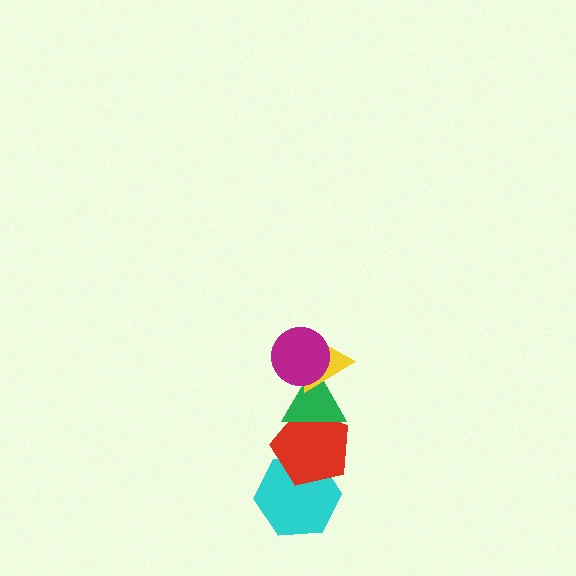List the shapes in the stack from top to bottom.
From top to bottom: the magenta circle, the yellow triangle, the green triangle, the red pentagon, the cyan hexagon.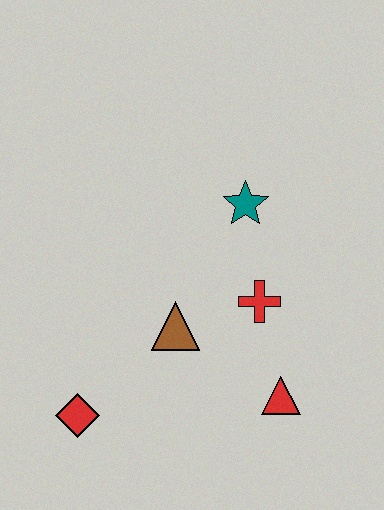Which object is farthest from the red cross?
The red diamond is farthest from the red cross.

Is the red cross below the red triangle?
No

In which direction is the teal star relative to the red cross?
The teal star is above the red cross.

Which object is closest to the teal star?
The red cross is closest to the teal star.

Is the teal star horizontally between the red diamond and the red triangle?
Yes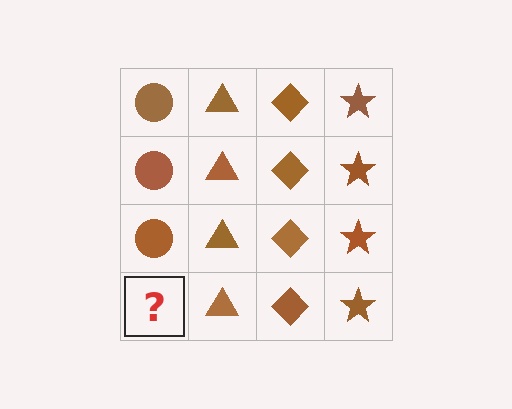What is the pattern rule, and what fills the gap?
The rule is that each column has a consistent shape. The gap should be filled with a brown circle.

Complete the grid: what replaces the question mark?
The question mark should be replaced with a brown circle.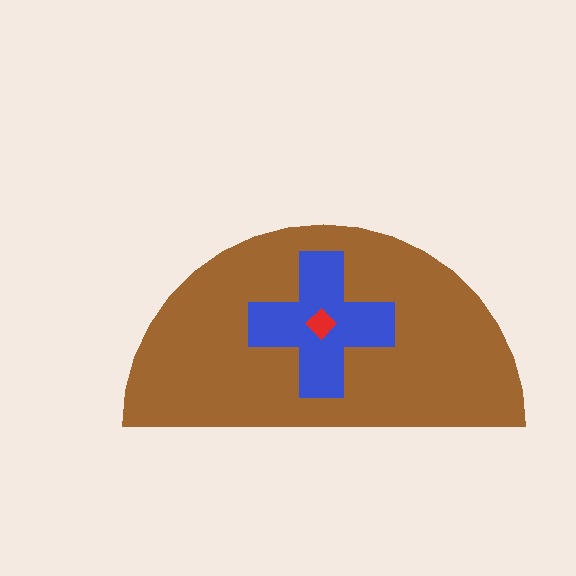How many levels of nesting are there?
3.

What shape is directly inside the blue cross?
The red diamond.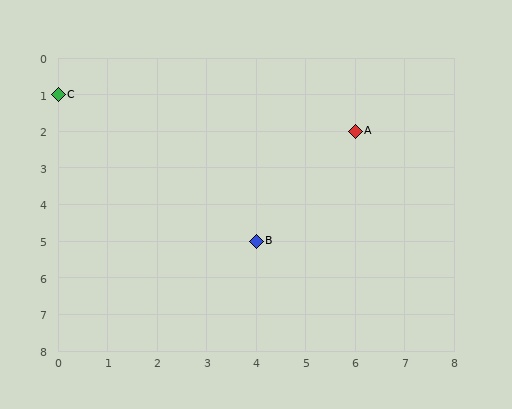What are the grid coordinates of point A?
Point A is at grid coordinates (6, 2).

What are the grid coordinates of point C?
Point C is at grid coordinates (0, 1).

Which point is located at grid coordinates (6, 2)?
Point A is at (6, 2).